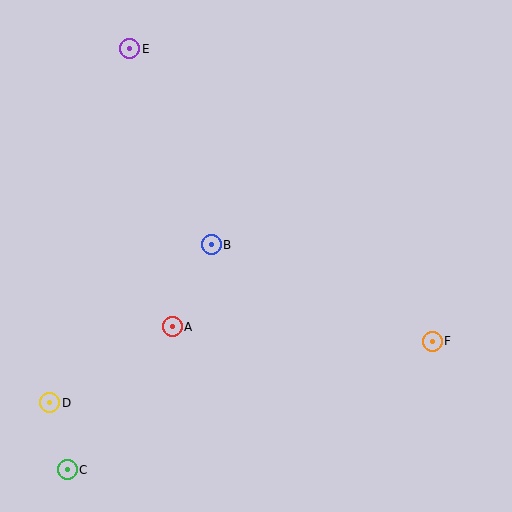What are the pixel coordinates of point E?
Point E is at (130, 49).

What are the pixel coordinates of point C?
Point C is at (67, 470).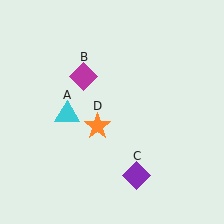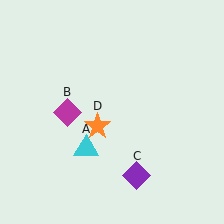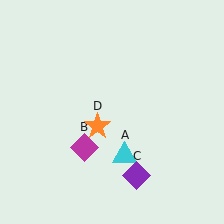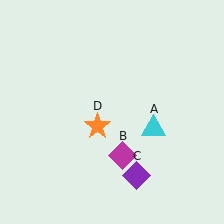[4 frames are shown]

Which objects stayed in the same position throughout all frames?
Purple diamond (object C) and orange star (object D) remained stationary.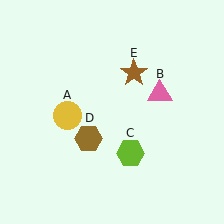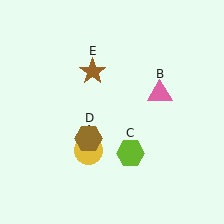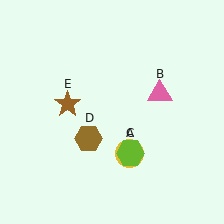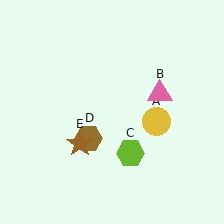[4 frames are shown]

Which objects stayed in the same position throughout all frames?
Pink triangle (object B) and lime hexagon (object C) and brown hexagon (object D) remained stationary.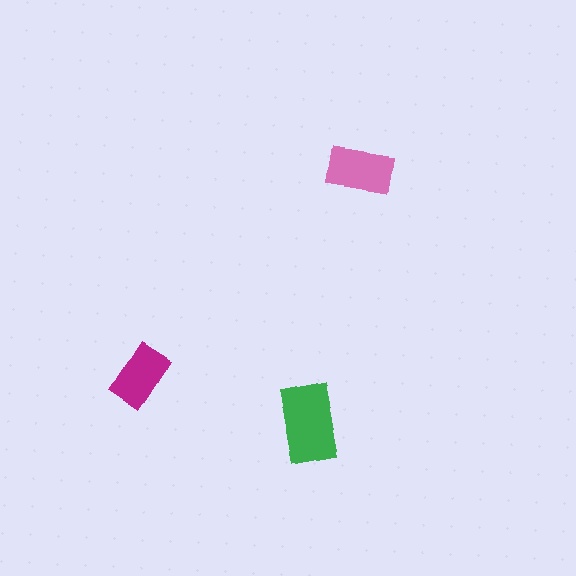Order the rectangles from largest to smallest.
the green one, the pink one, the magenta one.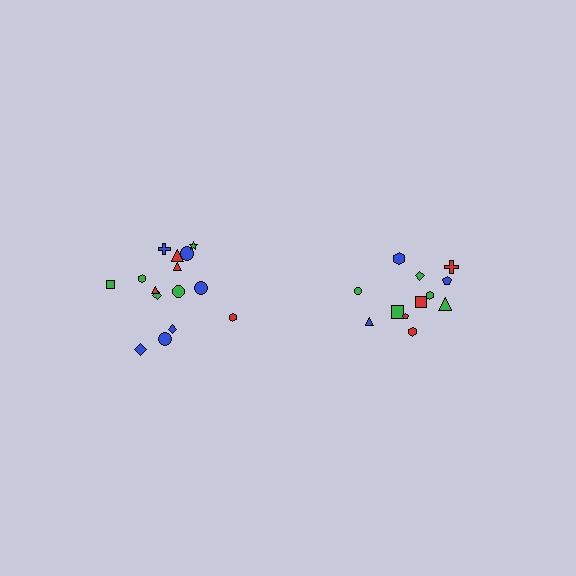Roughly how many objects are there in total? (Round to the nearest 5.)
Roughly 25 objects in total.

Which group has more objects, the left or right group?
The left group.